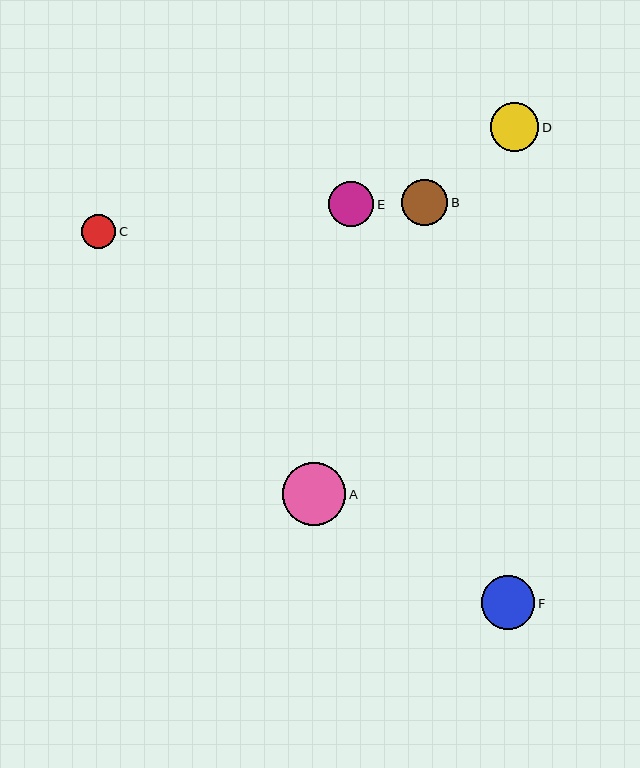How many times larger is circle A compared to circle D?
Circle A is approximately 1.3 times the size of circle D.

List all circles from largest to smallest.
From largest to smallest: A, F, D, B, E, C.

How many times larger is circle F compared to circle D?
Circle F is approximately 1.1 times the size of circle D.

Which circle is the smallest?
Circle C is the smallest with a size of approximately 34 pixels.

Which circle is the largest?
Circle A is the largest with a size of approximately 64 pixels.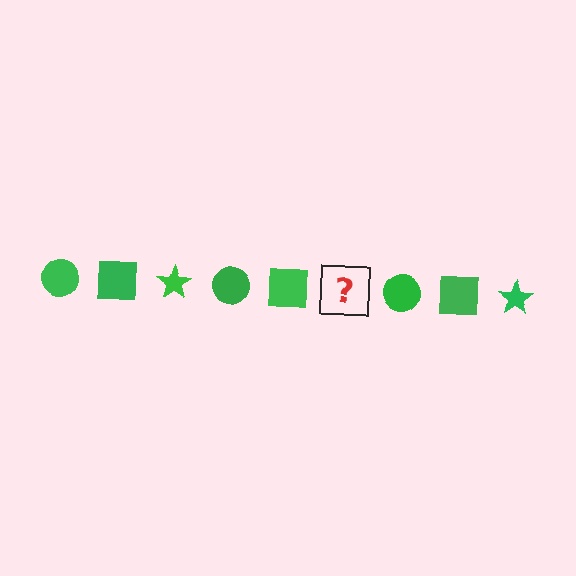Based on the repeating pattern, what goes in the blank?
The blank should be a green star.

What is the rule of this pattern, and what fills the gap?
The rule is that the pattern cycles through circle, square, star shapes in green. The gap should be filled with a green star.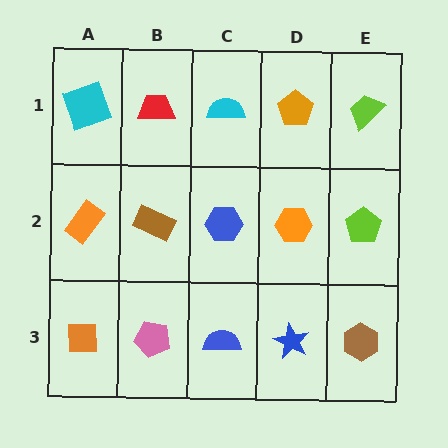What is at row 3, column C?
A blue semicircle.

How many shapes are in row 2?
5 shapes.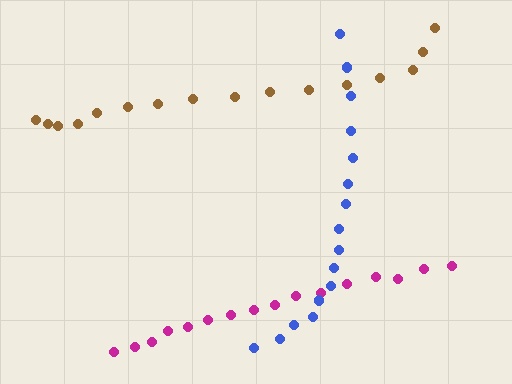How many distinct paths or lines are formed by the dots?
There are 3 distinct paths.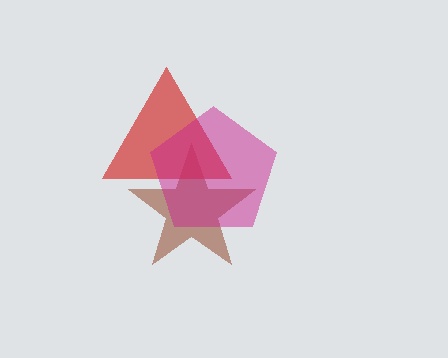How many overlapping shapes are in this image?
There are 3 overlapping shapes in the image.